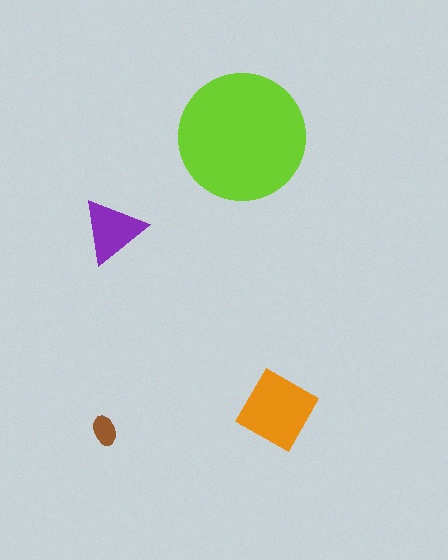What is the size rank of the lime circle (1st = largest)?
1st.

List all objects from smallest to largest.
The brown ellipse, the purple triangle, the orange diamond, the lime circle.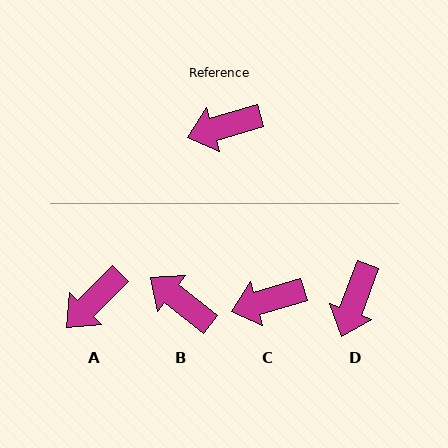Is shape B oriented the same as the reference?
No, it is off by about 54 degrees.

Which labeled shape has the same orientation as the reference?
C.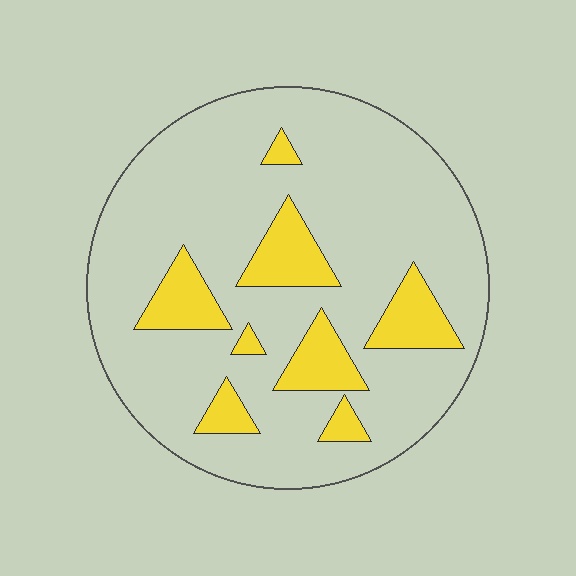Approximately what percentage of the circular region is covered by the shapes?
Approximately 20%.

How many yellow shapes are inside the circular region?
8.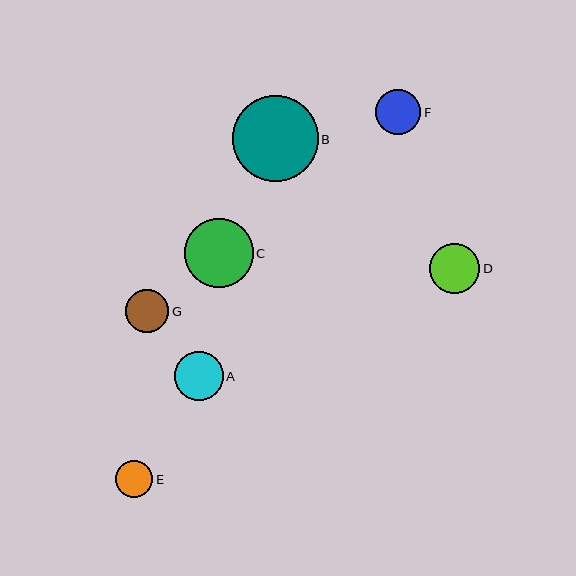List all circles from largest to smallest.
From largest to smallest: B, C, D, A, F, G, E.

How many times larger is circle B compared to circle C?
Circle B is approximately 1.2 times the size of circle C.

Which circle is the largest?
Circle B is the largest with a size of approximately 86 pixels.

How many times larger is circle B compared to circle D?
Circle B is approximately 1.7 times the size of circle D.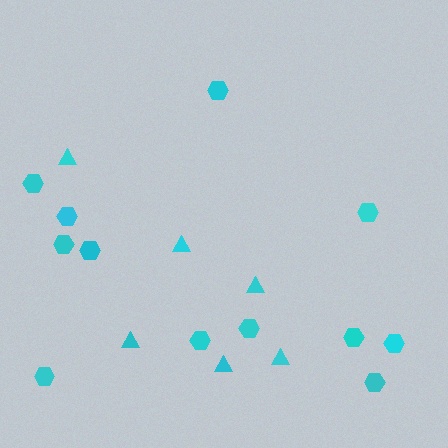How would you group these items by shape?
There are 2 groups: one group of triangles (6) and one group of hexagons (12).